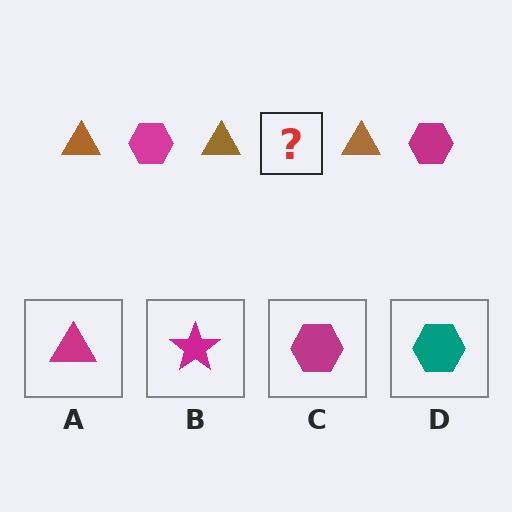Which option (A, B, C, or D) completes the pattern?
C.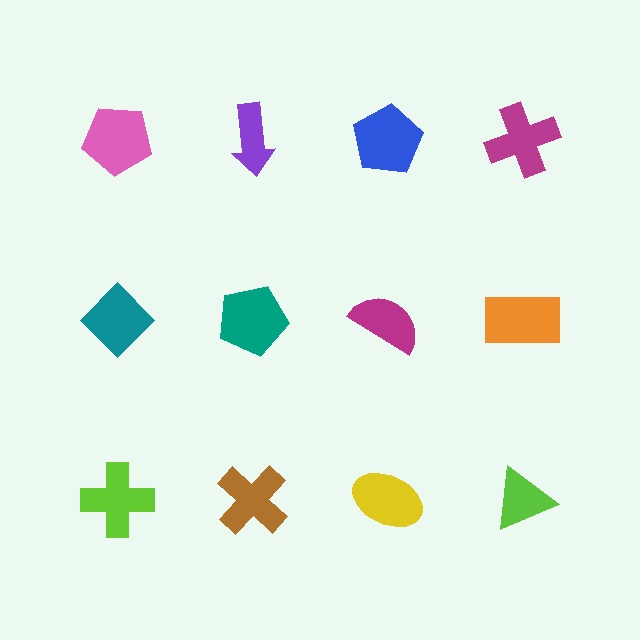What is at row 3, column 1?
A lime cross.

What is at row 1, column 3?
A blue pentagon.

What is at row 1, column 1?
A pink pentagon.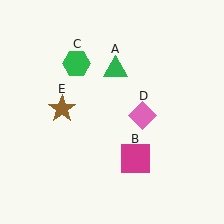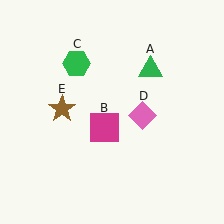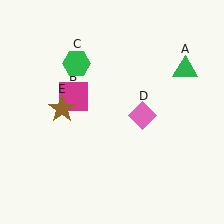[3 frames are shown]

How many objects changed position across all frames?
2 objects changed position: green triangle (object A), magenta square (object B).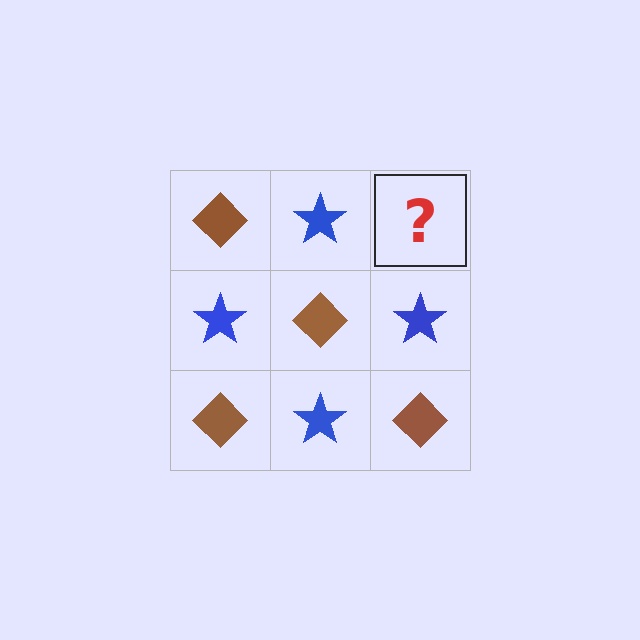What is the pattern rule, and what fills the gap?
The rule is that it alternates brown diamond and blue star in a checkerboard pattern. The gap should be filled with a brown diamond.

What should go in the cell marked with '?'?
The missing cell should contain a brown diamond.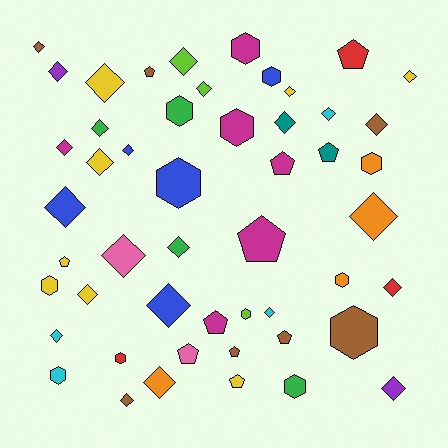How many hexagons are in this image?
There are 13 hexagons.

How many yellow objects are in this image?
There are 8 yellow objects.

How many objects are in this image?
There are 50 objects.